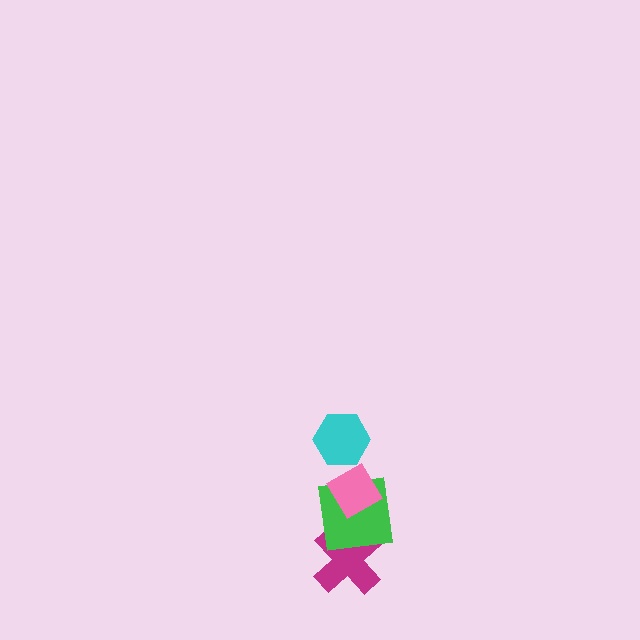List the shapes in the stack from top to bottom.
From top to bottom: the cyan hexagon, the pink diamond, the green square, the magenta cross.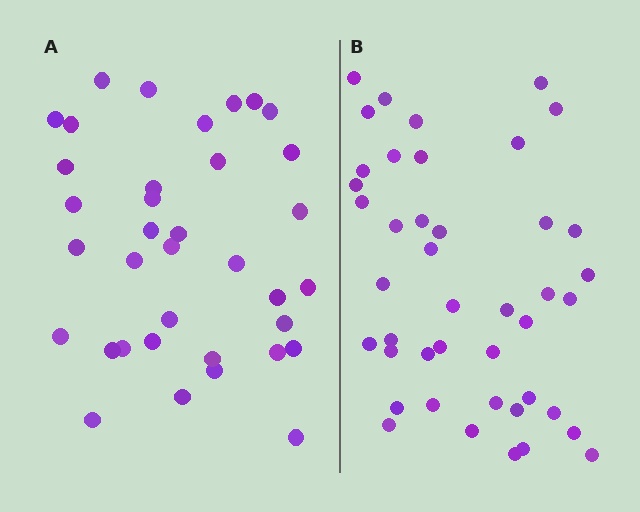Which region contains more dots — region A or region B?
Region B (the right region) has more dots.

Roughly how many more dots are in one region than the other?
Region B has roughly 8 or so more dots than region A.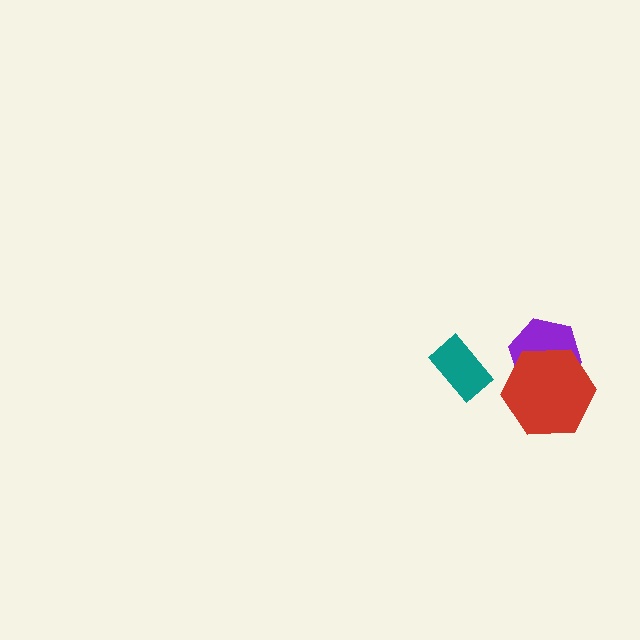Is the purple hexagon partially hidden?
Yes, it is partially covered by another shape.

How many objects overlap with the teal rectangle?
0 objects overlap with the teal rectangle.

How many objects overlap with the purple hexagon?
1 object overlaps with the purple hexagon.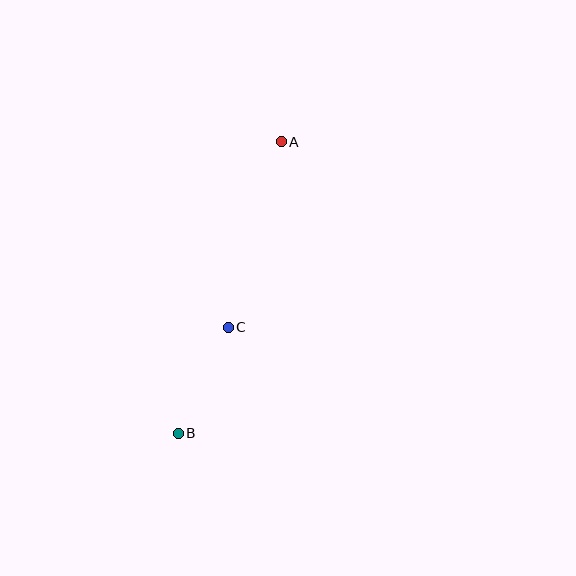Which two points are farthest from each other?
Points A and B are farthest from each other.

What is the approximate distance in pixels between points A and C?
The distance between A and C is approximately 193 pixels.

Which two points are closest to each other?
Points B and C are closest to each other.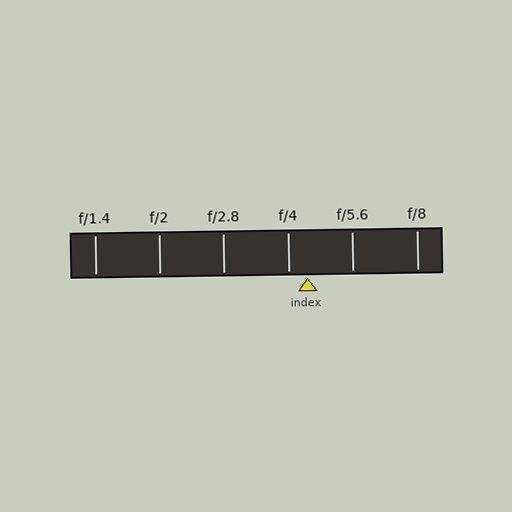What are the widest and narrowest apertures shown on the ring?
The widest aperture shown is f/1.4 and the narrowest is f/8.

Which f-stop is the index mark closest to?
The index mark is closest to f/4.